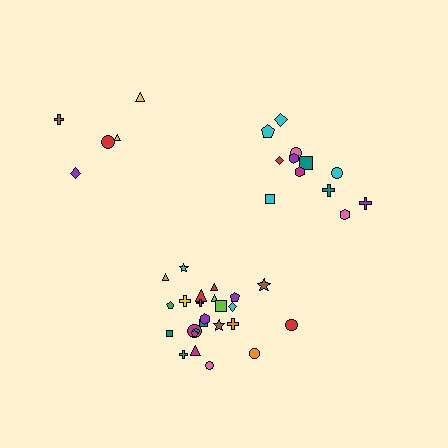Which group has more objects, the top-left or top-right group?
The top-right group.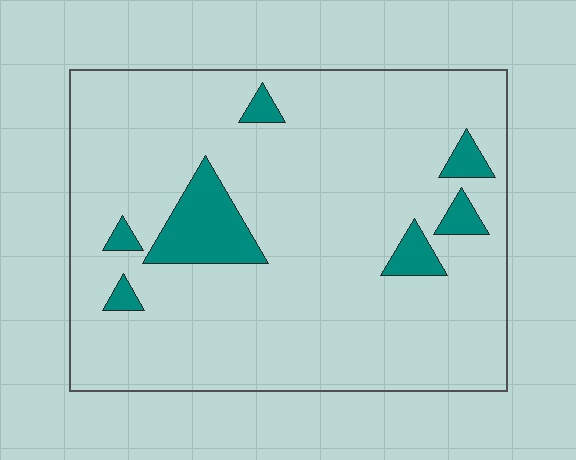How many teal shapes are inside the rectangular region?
7.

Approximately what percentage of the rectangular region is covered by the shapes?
Approximately 10%.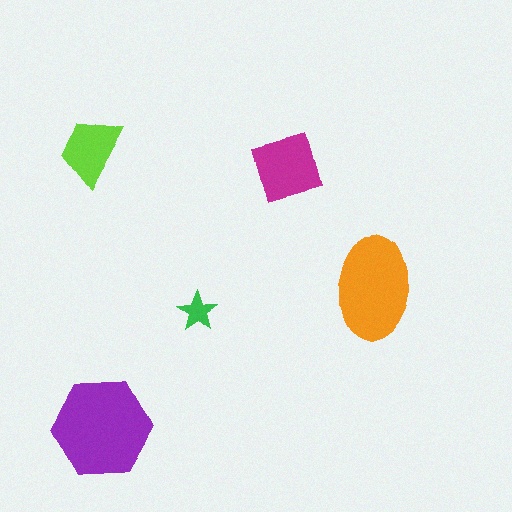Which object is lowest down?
The purple hexagon is bottommost.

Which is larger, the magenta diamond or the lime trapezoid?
The magenta diamond.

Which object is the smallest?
The green star.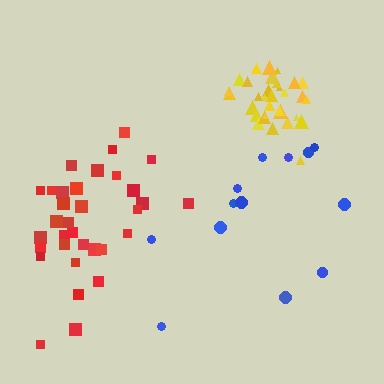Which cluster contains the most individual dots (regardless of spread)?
Red (33).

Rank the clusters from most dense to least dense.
yellow, red, blue.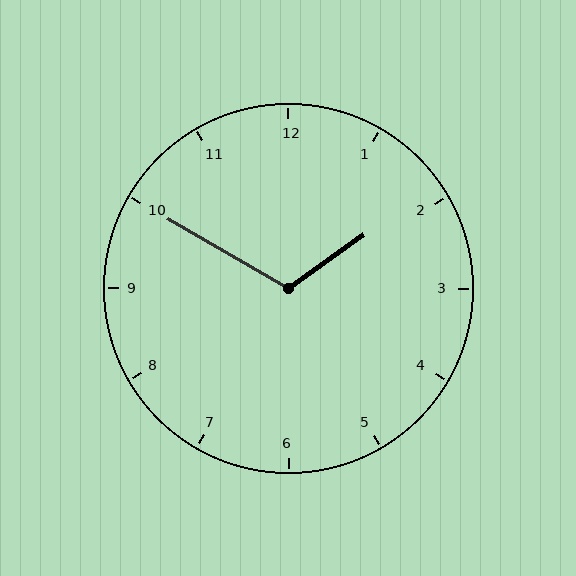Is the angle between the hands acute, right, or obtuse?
It is obtuse.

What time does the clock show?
1:50.